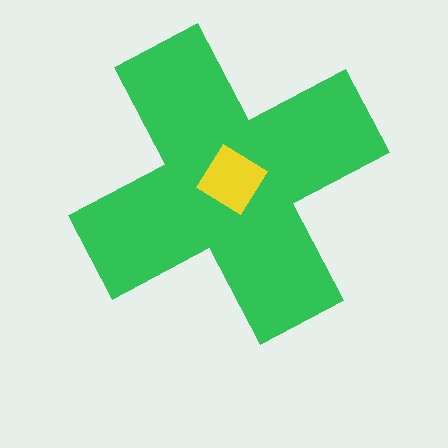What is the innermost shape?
The yellow diamond.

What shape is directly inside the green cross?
The yellow diamond.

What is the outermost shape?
The green cross.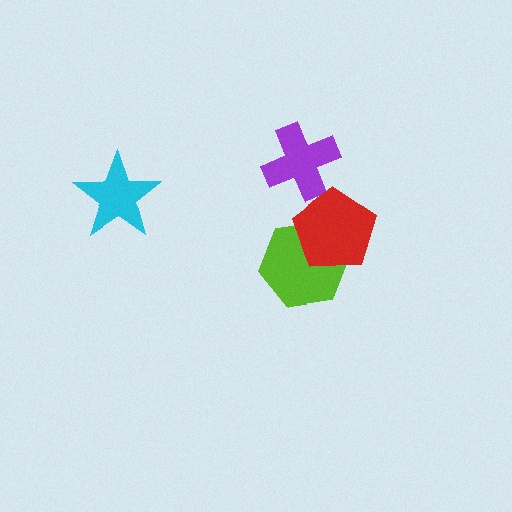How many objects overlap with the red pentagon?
1 object overlaps with the red pentagon.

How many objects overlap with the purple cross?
0 objects overlap with the purple cross.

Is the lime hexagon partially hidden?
Yes, it is partially covered by another shape.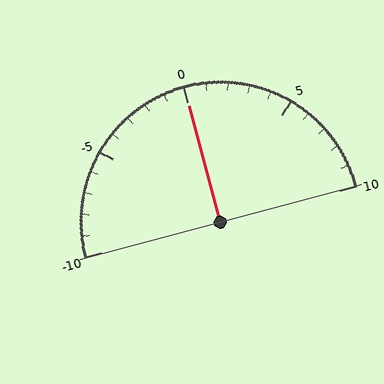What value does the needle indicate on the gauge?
The needle indicates approximately 0.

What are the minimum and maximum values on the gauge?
The gauge ranges from -10 to 10.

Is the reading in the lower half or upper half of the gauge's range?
The reading is in the upper half of the range (-10 to 10).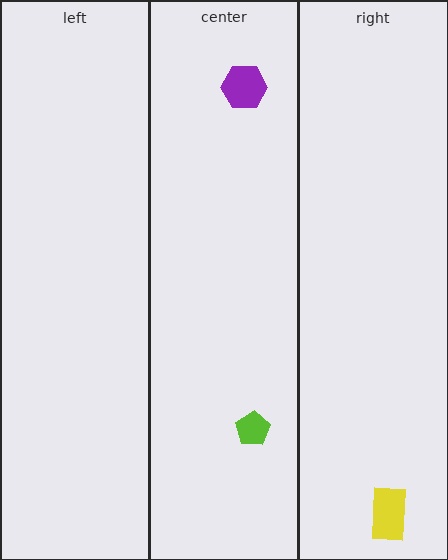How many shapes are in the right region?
1.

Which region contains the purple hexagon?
The center region.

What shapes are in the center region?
The purple hexagon, the lime pentagon.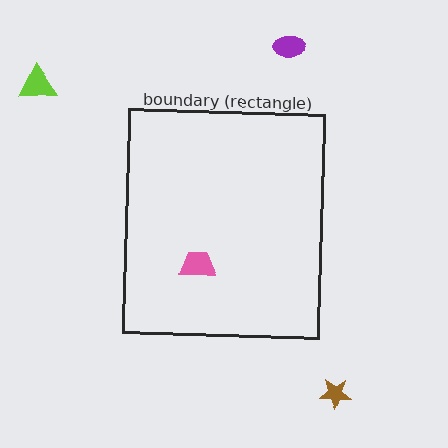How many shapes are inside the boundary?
1 inside, 3 outside.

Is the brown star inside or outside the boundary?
Outside.